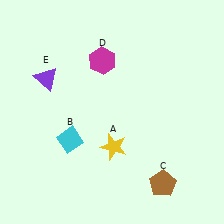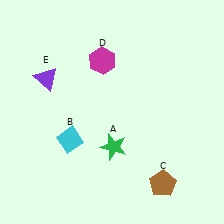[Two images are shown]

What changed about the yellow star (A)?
In Image 1, A is yellow. In Image 2, it changed to green.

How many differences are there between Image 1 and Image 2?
There is 1 difference between the two images.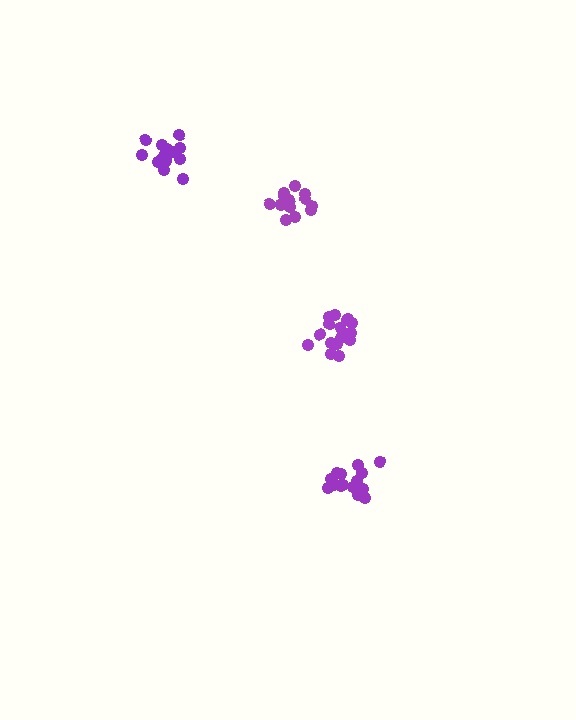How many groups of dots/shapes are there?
There are 4 groups.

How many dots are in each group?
Group 1: 16 dots, Group 2: 13 dots, Group 3: 16 dots, Group 4: 16 dots (61 total).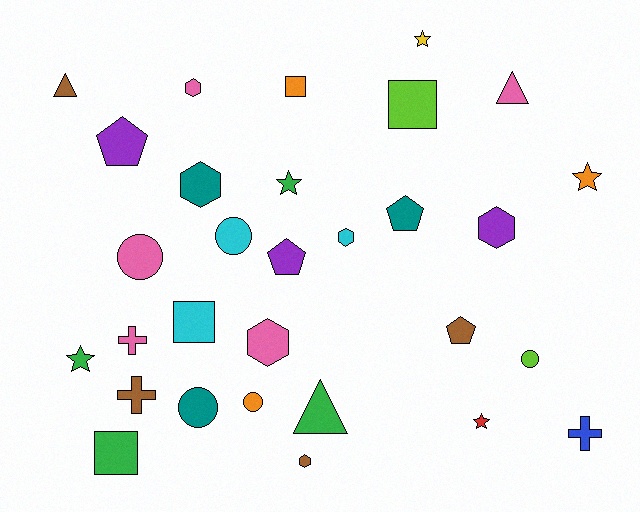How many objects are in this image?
There are 30 objects.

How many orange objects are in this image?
There are 3 orange objects.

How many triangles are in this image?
There are 3 triangles.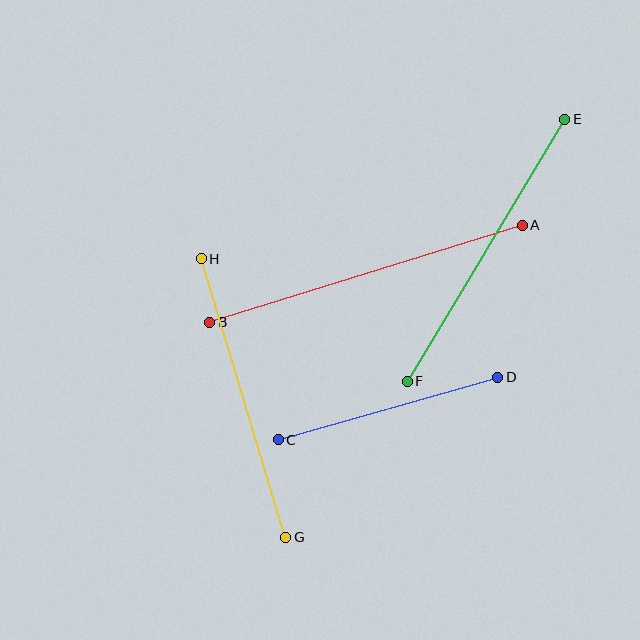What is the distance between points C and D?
The distance is approximately 228 pixels.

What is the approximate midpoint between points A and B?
The midpoint is at approximately (366, 274) pixels.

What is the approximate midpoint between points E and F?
The midpoint is at approximately (486, 250) pixels.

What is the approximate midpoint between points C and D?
The midpoint is at approximately (388, 408) pixels.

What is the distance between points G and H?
The distance is approximately 291 pixels.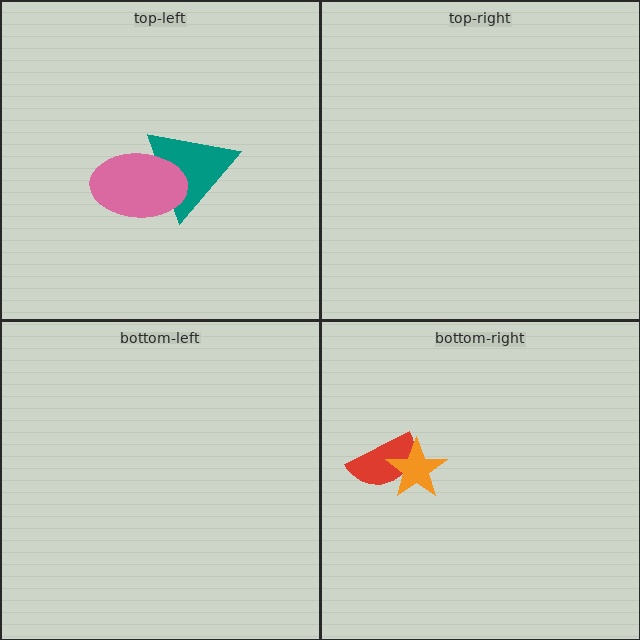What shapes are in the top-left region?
The teal triangle, the pink ellipse.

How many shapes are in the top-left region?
2.